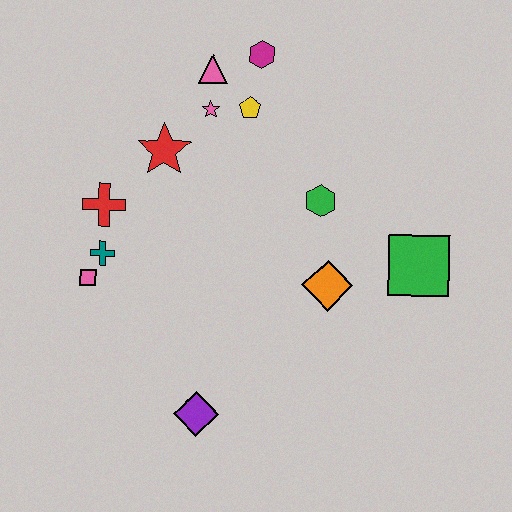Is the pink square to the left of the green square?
Yes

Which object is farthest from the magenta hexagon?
The purple diamond is farthest from the magenta hexagon.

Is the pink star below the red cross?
No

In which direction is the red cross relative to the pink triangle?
The red cross is below the pink triangle.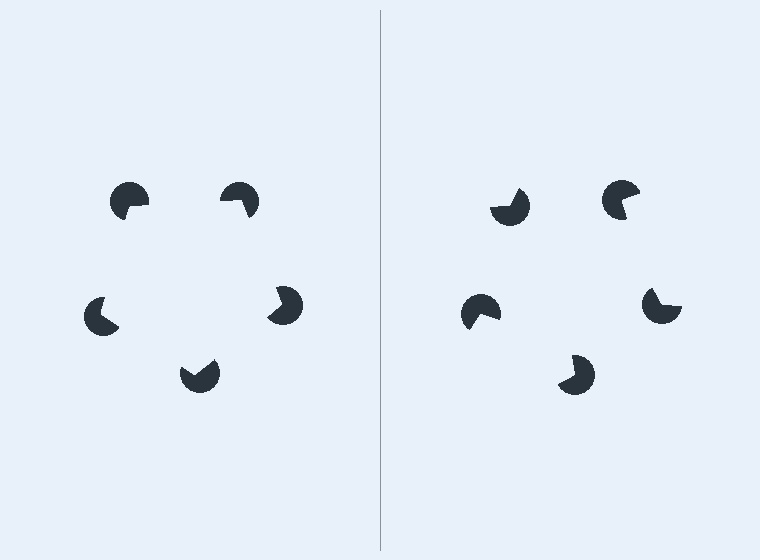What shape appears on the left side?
An illusory pentagon.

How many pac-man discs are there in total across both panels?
10 — 5 on each side.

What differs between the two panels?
The pac-man discs are positioned identically on both sides; only the wedge orientations differ. On the left they align to a pentagon; on the right they are misaligned.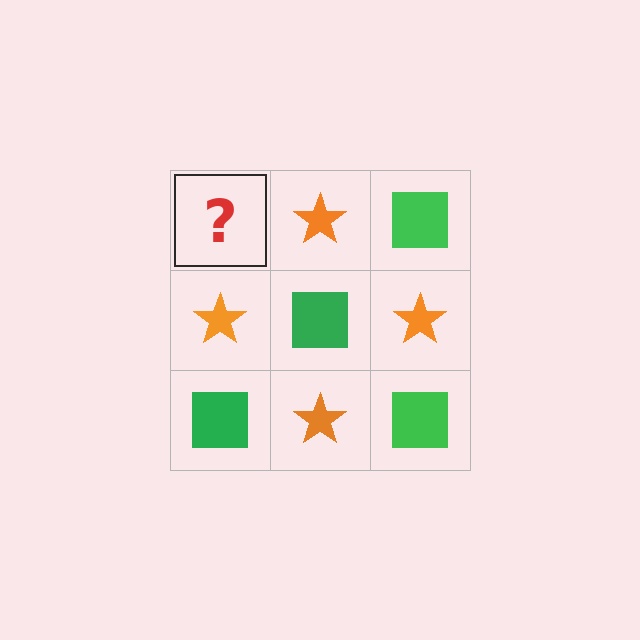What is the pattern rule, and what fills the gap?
The rule is that it alternates green square and orange star in a checkerboard pattern. The gap should be filled with a green square.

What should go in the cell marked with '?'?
The missing cell should contain a green square.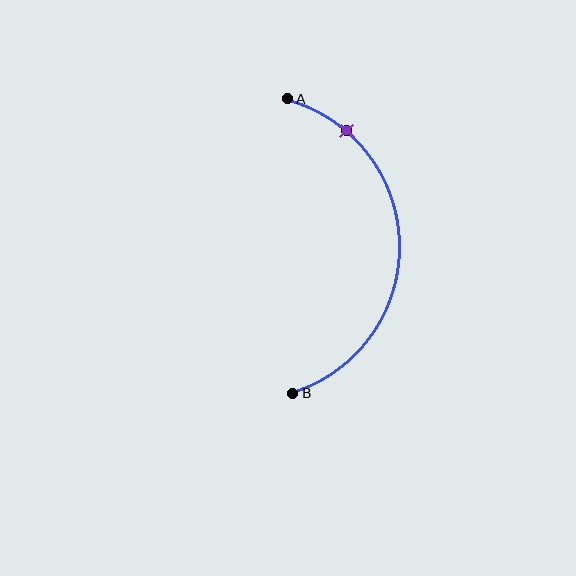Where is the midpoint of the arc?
The arc midpoint is the point on the curve farthest from the straight line joining A and B. It sits to the right of that line.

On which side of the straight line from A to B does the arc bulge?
The arc bulges to the right of the straight line connecting A and B.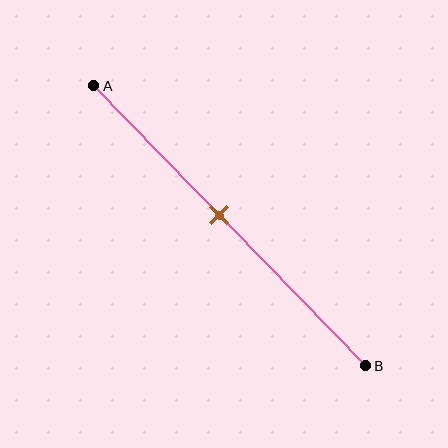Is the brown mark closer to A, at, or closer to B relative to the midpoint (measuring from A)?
The brown mark is closer to point A than the midpoint of segment AB.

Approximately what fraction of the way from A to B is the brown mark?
The brown mark is approximately 45% of the way from A to B.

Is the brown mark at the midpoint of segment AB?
No, the mark is at about 45% from A, not at the 50% midpoint.